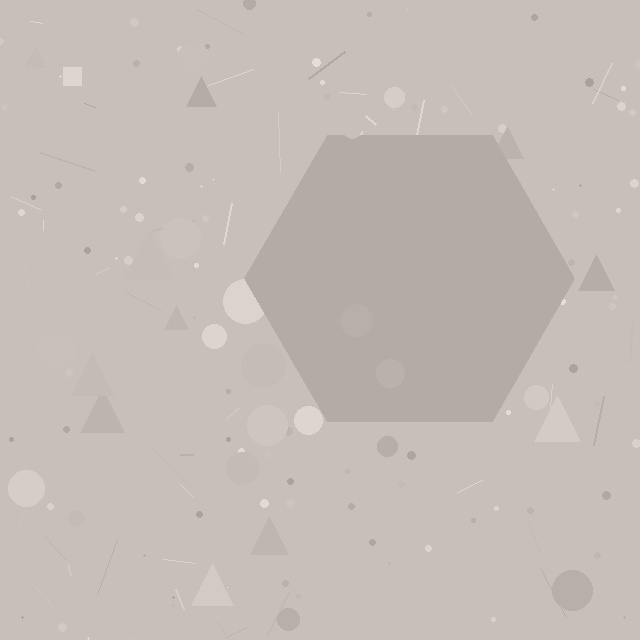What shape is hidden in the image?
A hexagon is hidden in the image.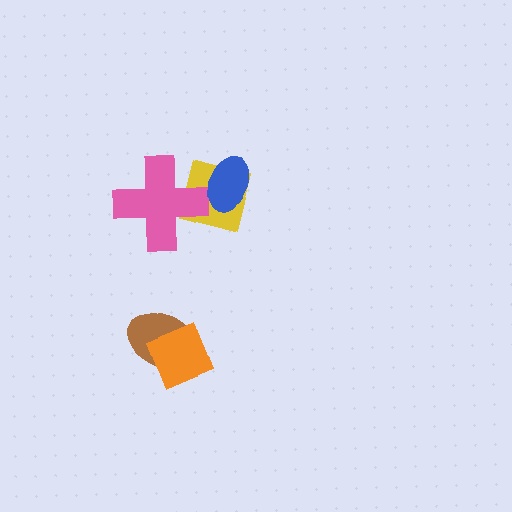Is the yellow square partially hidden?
Yes, it is partially covered by another shape.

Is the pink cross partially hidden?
No, no other shape covers it.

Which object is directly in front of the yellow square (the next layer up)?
The pink cross is directly in front of the yellow square.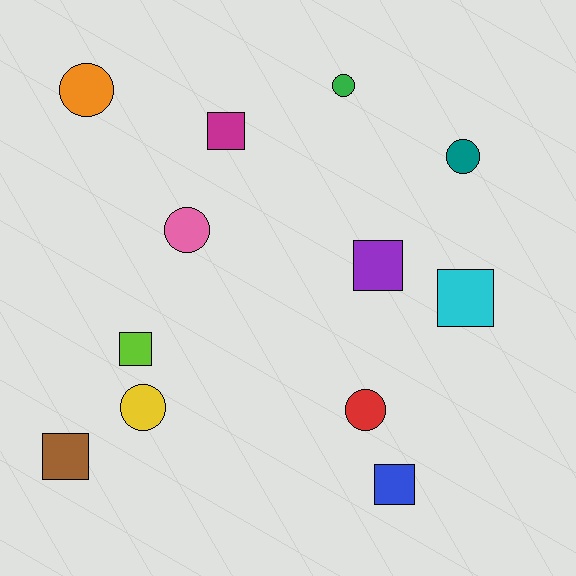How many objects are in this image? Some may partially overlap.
There are 12 objects.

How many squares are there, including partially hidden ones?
There are 6 squares.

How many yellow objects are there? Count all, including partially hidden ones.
There is 1 yellow object.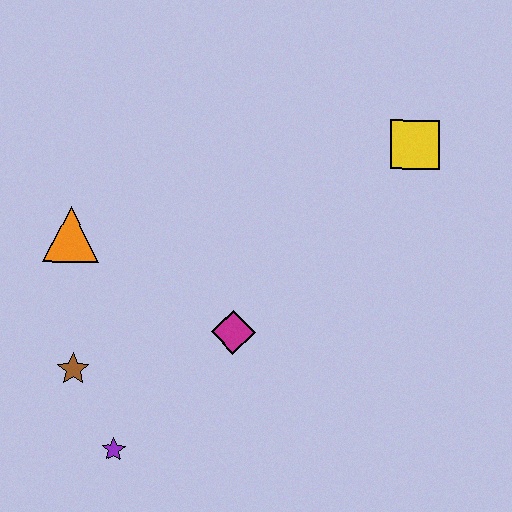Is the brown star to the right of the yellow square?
No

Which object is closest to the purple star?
The brown star is closest to the purple star.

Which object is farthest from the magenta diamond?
The yellow square is farthest from the magenta diamond.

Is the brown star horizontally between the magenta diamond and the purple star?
No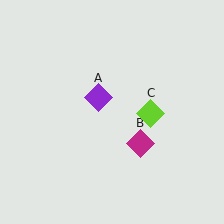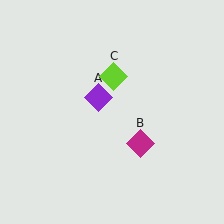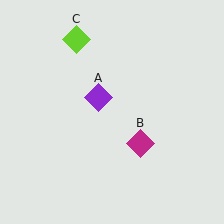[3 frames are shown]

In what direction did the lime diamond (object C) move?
The lime diamond (object C) moved up and to the left.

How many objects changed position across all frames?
1 object changed position: lime diamond (object C).